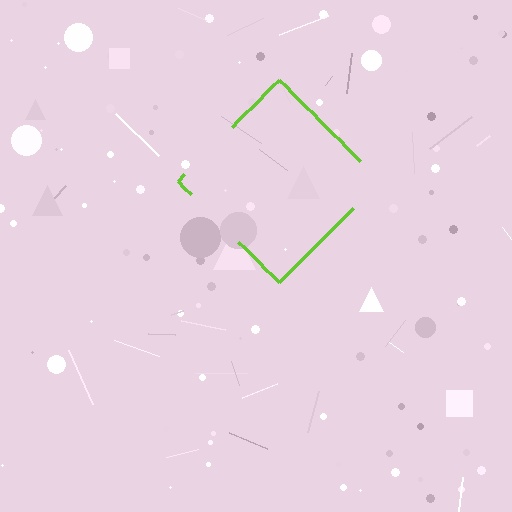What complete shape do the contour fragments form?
The contour fragments form a diamond.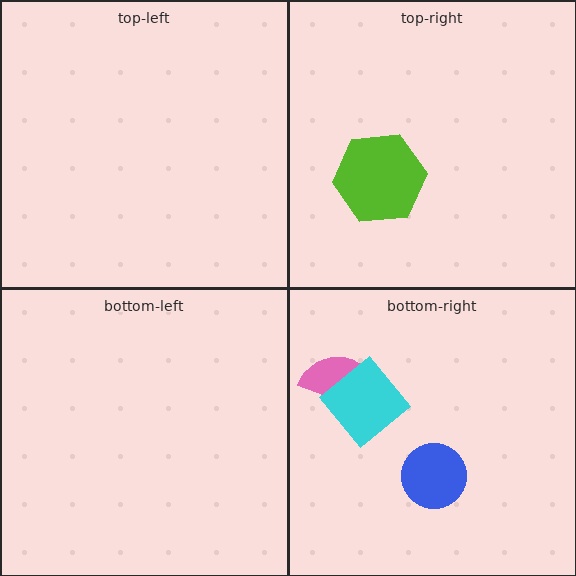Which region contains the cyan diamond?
The bottom-right region.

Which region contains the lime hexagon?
The top-right region.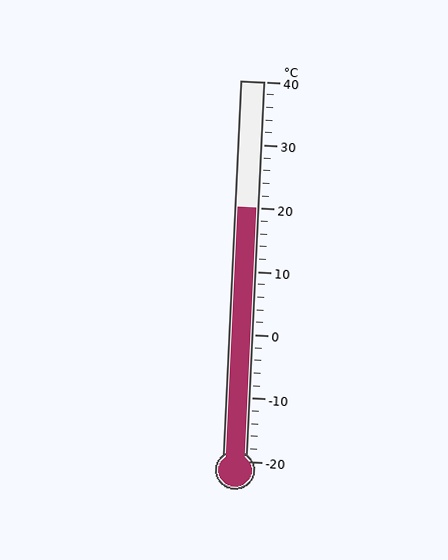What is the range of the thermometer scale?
The thermometer scale ranges from -20°C to 40°C.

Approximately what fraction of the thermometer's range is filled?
The thermometer is filled to approximately 65% of its range.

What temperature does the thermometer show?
The thermometer shows approximately 20°C.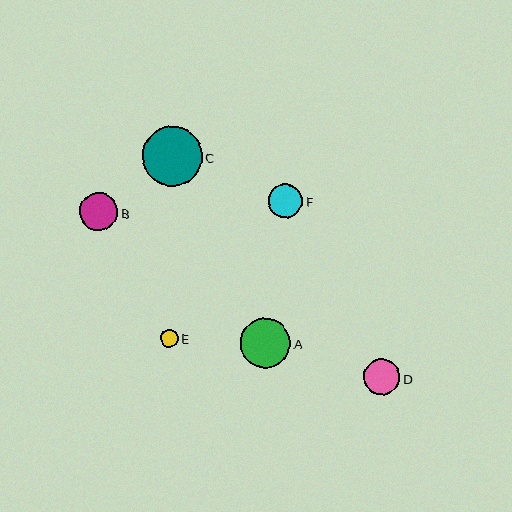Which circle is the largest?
Circle C is the largest with a size of approximately 60 pixels.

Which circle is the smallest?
Circle E is the smallest with a size of approximately 18 pixels.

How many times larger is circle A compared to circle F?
Circle A is approximately 1.4 times the size of circle F.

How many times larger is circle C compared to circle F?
Circle C is approximately 1.7 times the size of circle F.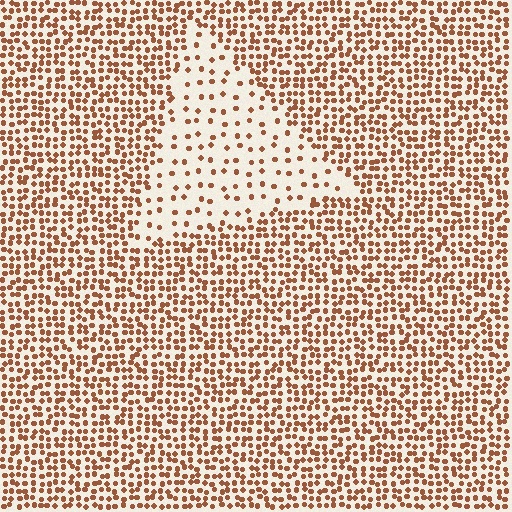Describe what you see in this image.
The image contains small brown elements arranged at two different densities. A triangle-shaped region is visible where the elements are less densely packed than the surrounding area.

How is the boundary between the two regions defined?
The boundary is defined by a change in element density (approximately 2.9x ratio). All elements are the same color, size, and shape.